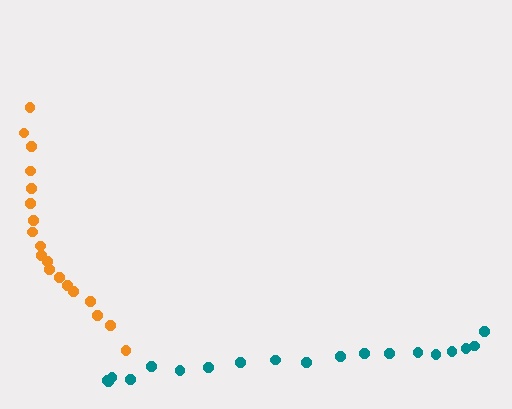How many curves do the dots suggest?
There are 2 distinct paths.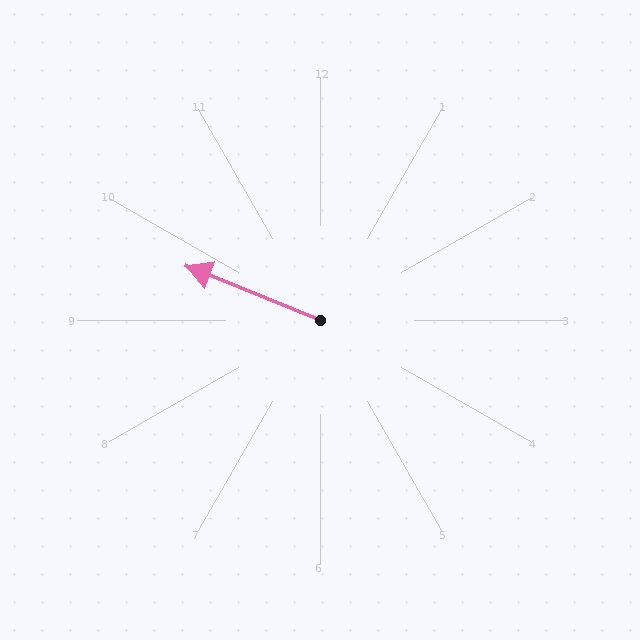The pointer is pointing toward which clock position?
Roughly 10 o'clock.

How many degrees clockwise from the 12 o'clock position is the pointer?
Approximately 292 degrees.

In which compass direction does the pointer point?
West.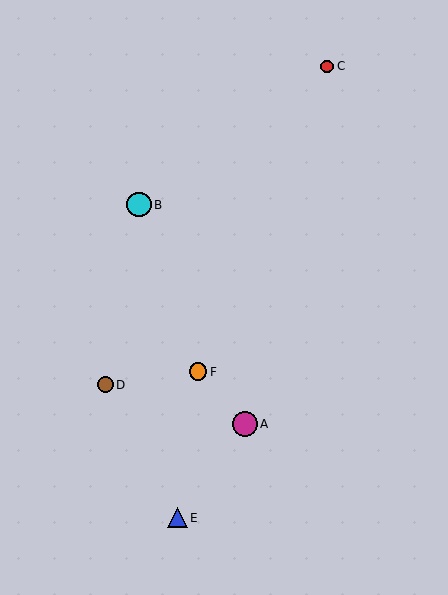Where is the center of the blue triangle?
The center of the blue triangle is at (177, 518).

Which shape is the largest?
The magenta circle (labeled A) is the largest.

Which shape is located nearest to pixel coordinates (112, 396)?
The brown circle (labeled D) at (105, 385) is nearest to that location.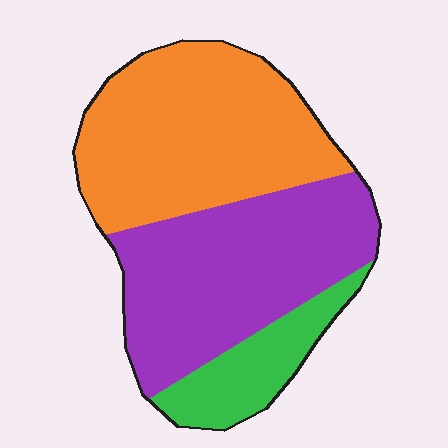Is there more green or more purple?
Purple.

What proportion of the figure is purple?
Purple covers about 40% of the figure.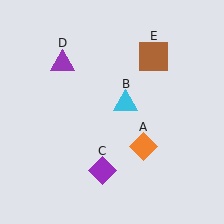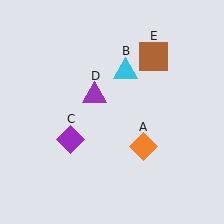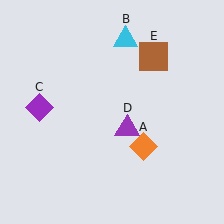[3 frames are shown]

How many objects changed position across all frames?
3 objects changed position: cyan triangle (object B), purple diamond (object C), purple triangle (object D).